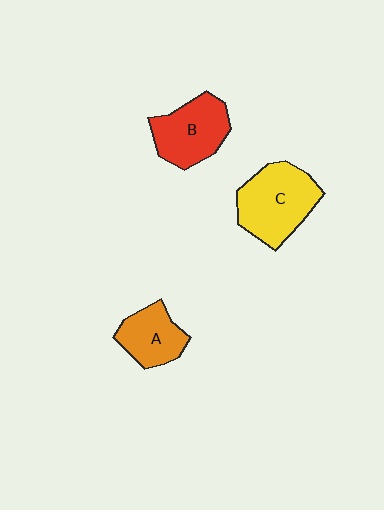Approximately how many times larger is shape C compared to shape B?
Approximately 1.2 times.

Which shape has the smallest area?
Shape A (orange).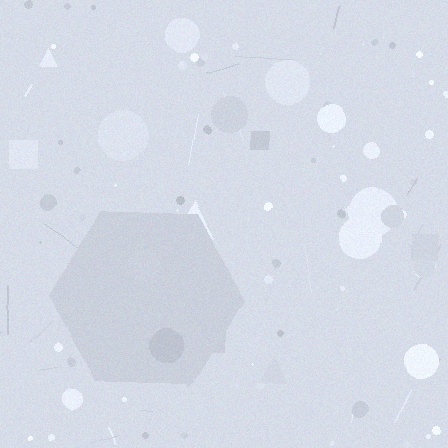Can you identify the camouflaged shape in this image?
The camouflaged shape is a hexagon.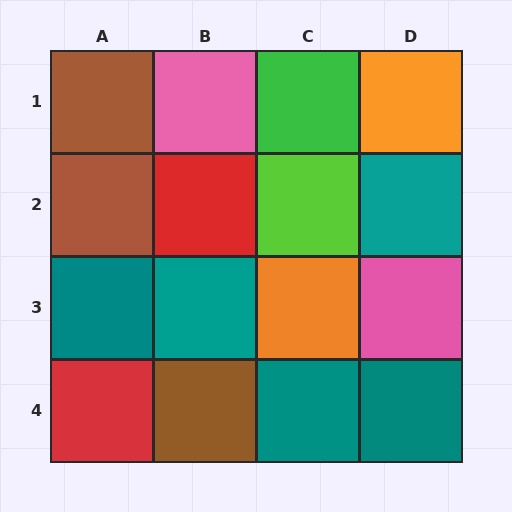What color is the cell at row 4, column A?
Red.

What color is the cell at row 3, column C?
Orange.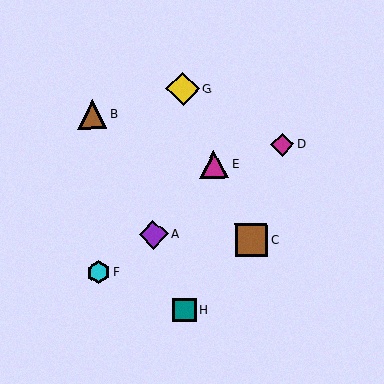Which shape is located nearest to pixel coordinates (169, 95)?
The yellow diamond (labeled G) at (183, 89) is nearest to that location.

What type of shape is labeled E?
Shape E is a magenta triangle.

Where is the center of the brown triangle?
The center of the brown triangle is at (92, 114).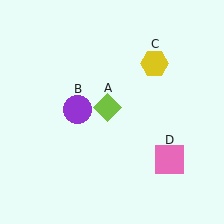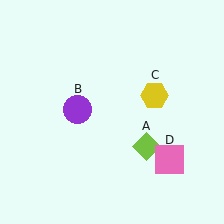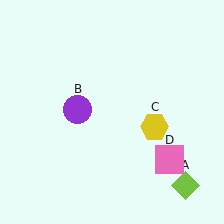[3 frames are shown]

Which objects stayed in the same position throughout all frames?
Purple circle (object B) and pink square (object D) remained stationary.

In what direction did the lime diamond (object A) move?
The lime diamond (object A) moved down and to the right.